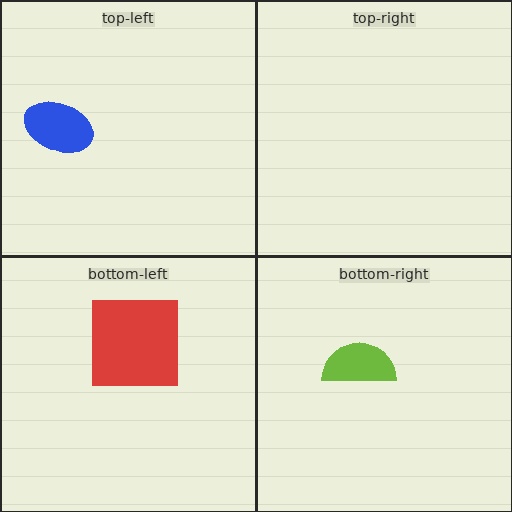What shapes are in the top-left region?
The blue ellipse.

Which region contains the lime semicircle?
The bottom-right region.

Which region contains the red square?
The bottom-left region.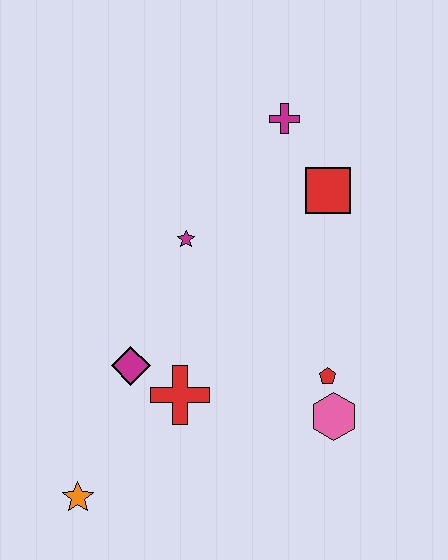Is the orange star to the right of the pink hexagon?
No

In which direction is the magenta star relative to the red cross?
The magenta star is above the red cross.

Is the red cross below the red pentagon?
Yes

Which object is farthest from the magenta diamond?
The magenta cross is farthest from the magenta diamond.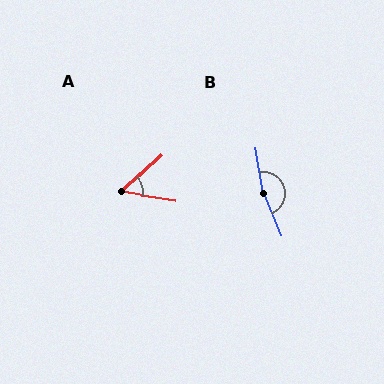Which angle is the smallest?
A, at approximately 52 degrees.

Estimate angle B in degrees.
Approximately 168 degrees.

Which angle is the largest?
B, at approximately 168 degrees.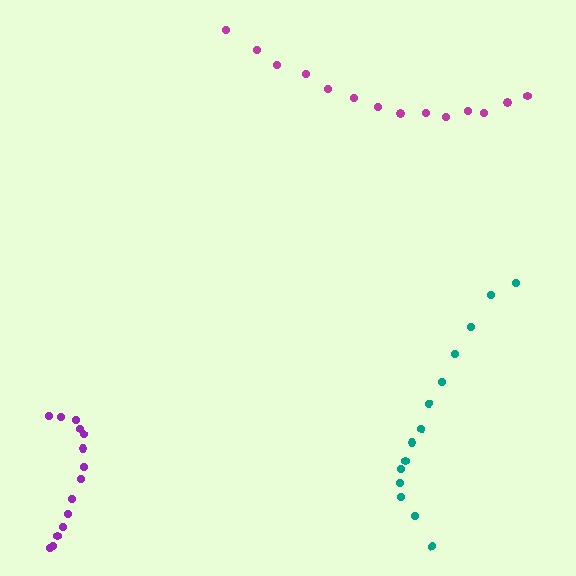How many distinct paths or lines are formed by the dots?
There are 3 distinct paths.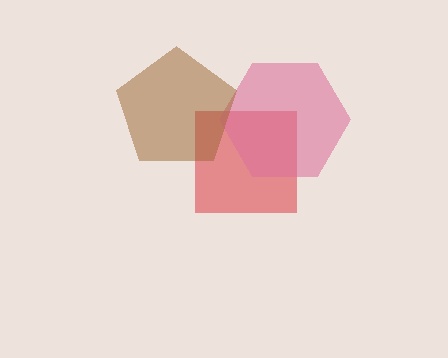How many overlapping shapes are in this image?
There are 3 overlapping shapes in the image.